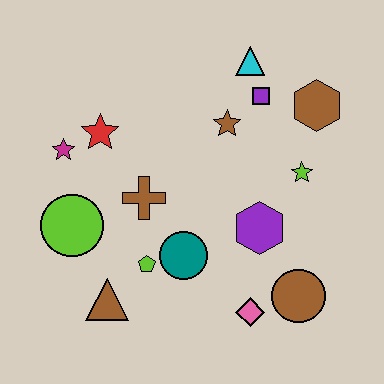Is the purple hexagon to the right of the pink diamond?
Yes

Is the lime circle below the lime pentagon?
No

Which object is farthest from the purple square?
The brown triangle is farthest from the purple square.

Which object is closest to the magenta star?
The red star is closest to the magenta star.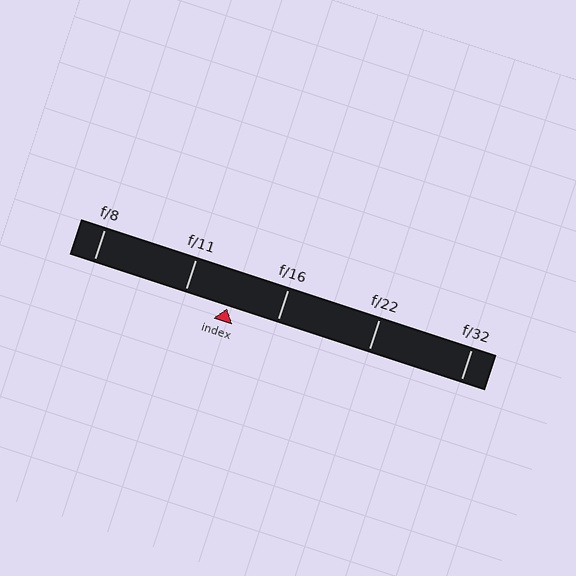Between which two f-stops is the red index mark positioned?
The index mark is between f/11 and f/16.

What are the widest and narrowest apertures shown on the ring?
The widest aperture shown is f/8 and the narrowest is f/32.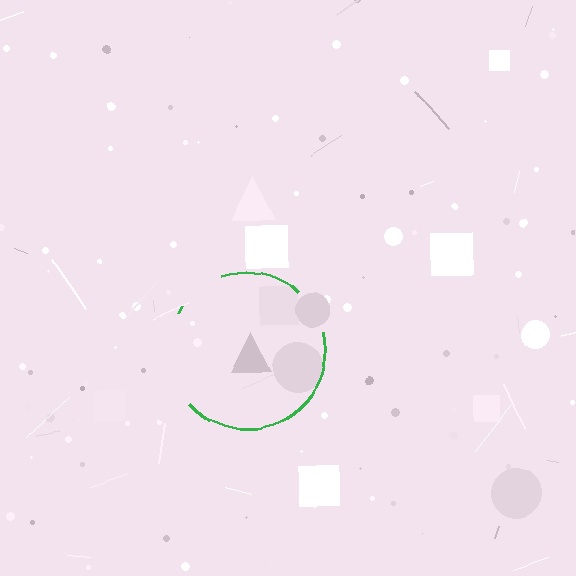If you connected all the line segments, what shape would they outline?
They would outline a circle.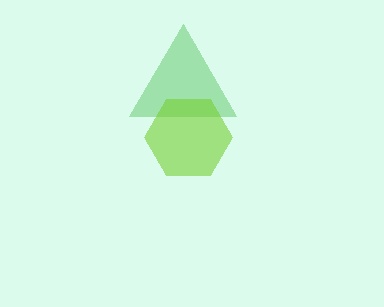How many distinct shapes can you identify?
There are 2 distinct shapes: a green triangle, a lime hexagon.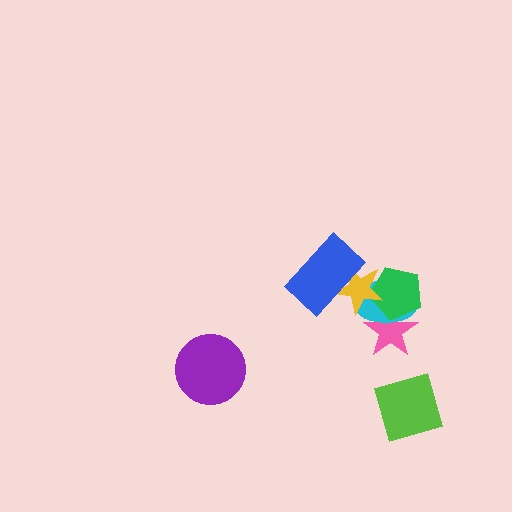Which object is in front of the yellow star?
The blue rectangle is in front of the yellow star.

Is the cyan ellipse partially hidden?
Yes, it is partially covered by another shape.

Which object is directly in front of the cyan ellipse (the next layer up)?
The green pentagon is directly in front of the cyan ellipse.